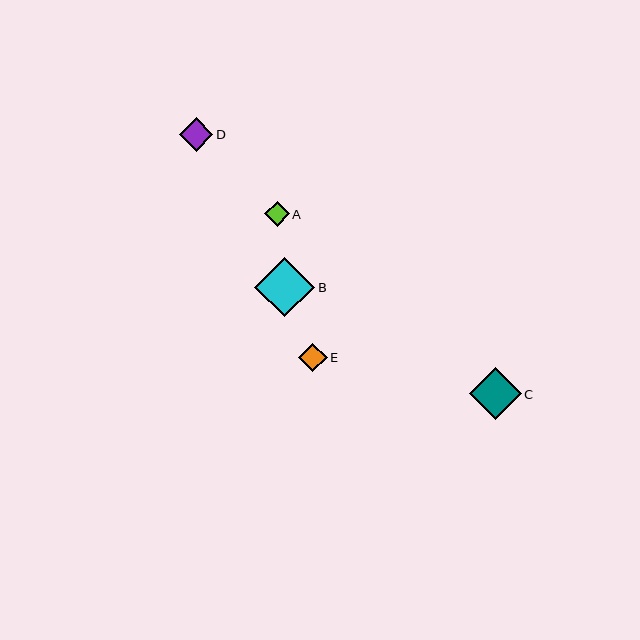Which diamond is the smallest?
Diamond A is the smallest with a size of approximately 25 pixels.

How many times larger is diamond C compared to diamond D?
Diamond C is approximately 1.6 times the size of diamond D.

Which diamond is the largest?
Diamond B is the largest with a size of approximately 60 pixels.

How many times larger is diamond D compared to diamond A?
Diamond D is approximately 1.4 times the size of diamond A.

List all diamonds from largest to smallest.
From largest to smallest: B, C, D, E, A.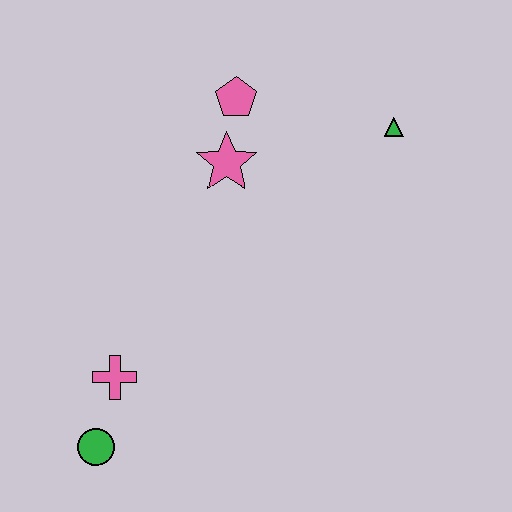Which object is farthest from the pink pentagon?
The green circle is farthest from the pink pentagon.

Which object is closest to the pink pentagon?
The pink star is closest to the pink pentagon.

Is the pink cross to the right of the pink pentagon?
No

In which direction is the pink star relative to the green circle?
The pink star is above the green circle.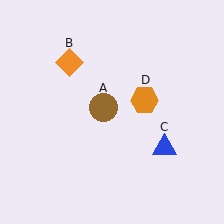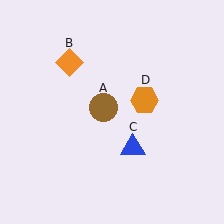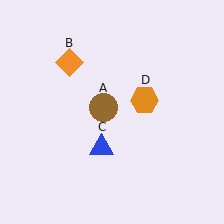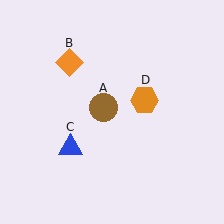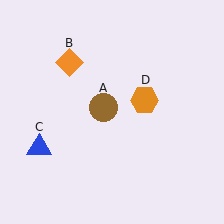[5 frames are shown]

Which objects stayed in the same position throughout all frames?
Brown circle (object A) and orange diamond (object B) and orange hexagon (object D) remained stationary.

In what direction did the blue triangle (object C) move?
The blue triangle (object C) moved left.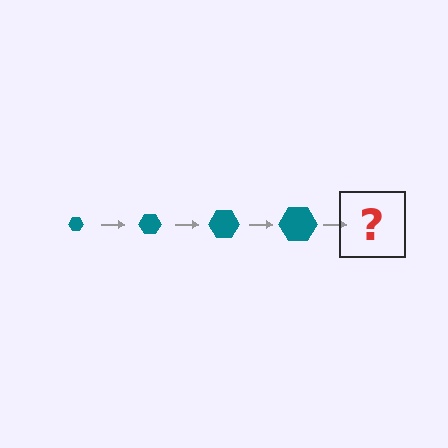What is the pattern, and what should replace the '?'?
The pattern is that the hexagon gets progressively larger each step. The '?' should be a teal hexagon, larger than the previous one.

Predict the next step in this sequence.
The next step is a teal hexagon, larger than the previous one.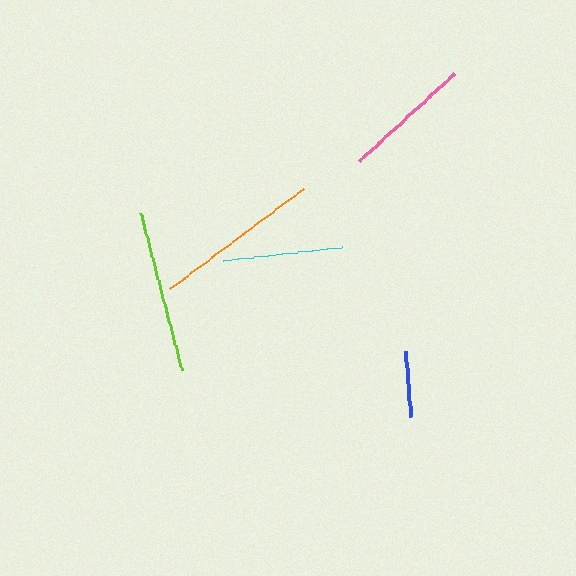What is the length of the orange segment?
The orange segment is approximately 167 pixels long.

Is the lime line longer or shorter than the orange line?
The orange line is longer than the lime line.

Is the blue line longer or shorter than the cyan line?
The cyan line is longer than the blue line.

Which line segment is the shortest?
The blue line is the shortest at approximately 66 pixels.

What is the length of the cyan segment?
The cyan segment is approximately 120 pixels long.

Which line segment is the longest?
The orange line is the longest at approximately 167 pixels.